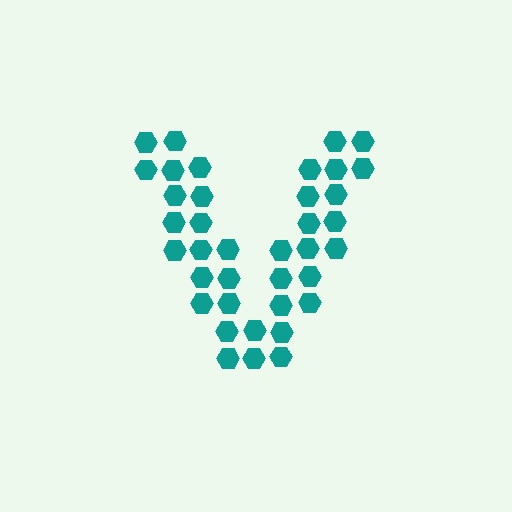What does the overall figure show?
The overall figure shows the letter V.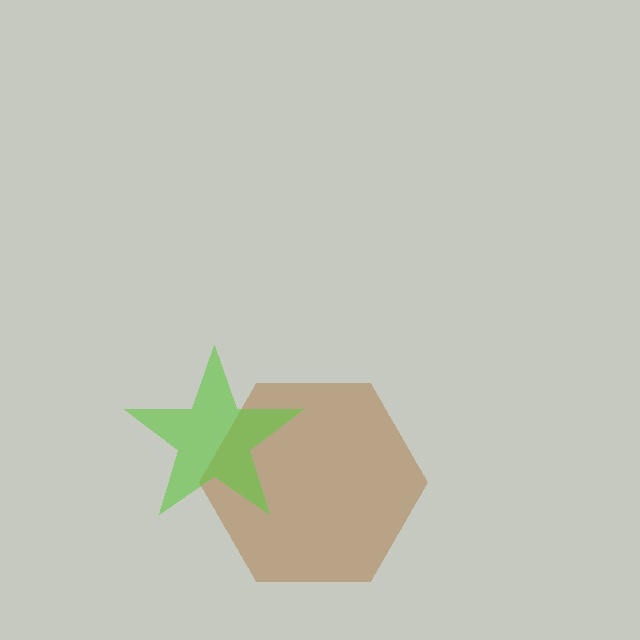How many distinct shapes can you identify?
There are 2 distinct shapes: a brown hexagon, a lime star.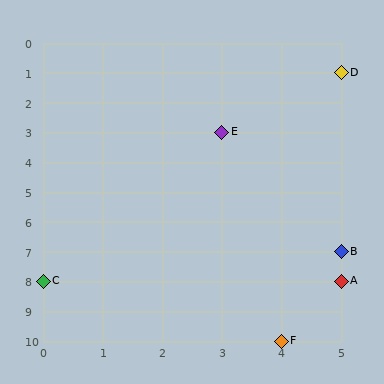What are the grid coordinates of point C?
Point C is at grid coordinates (0, 8).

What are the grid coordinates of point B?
Point B is at grid coordinates (5, 7).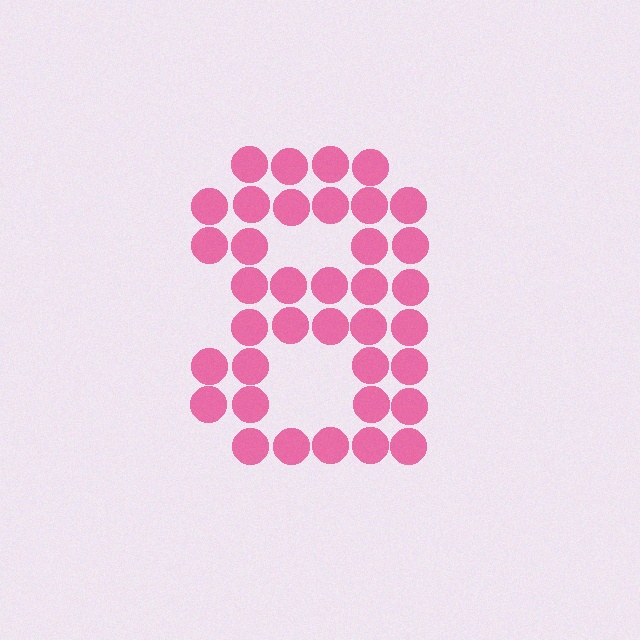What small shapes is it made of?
It is made of small circles.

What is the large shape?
The large shape is the digit 8.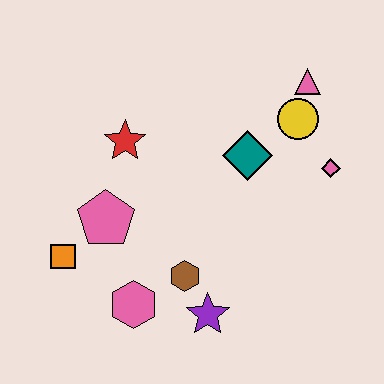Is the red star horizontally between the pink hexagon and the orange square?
Yes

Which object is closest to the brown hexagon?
The purple star is closest to the brown hexagon.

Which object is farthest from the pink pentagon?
The pink triangle is farthest from the pink pentagon.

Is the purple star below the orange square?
Yes